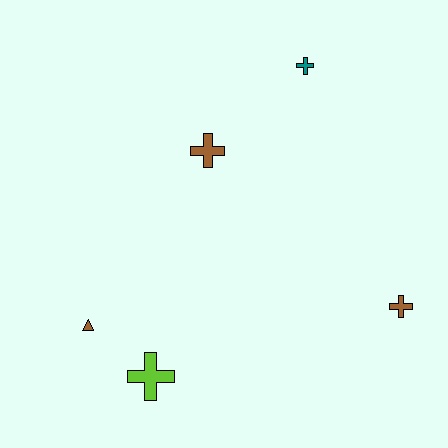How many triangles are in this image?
There is 1 triangle.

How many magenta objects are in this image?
There are no magenta objects.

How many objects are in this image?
There are 5 objects.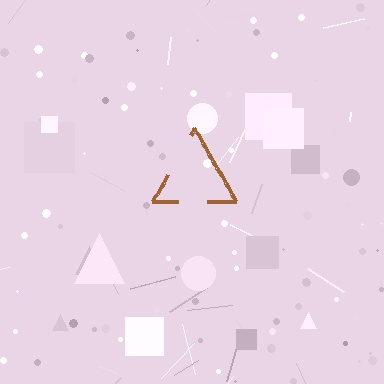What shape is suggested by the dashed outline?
The dashed outline suggests a triangle.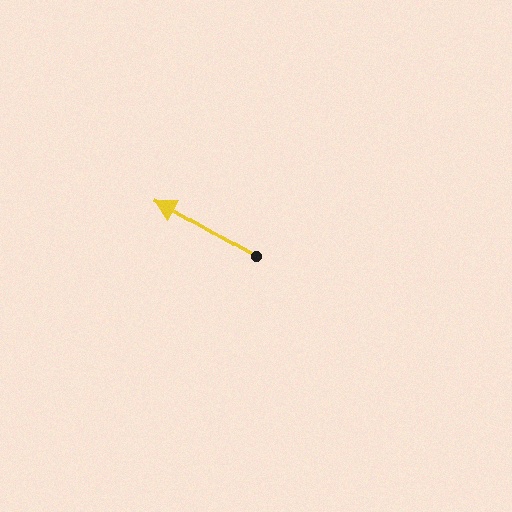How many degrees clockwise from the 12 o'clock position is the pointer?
Approximately 300 degrees.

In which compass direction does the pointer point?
Northwest.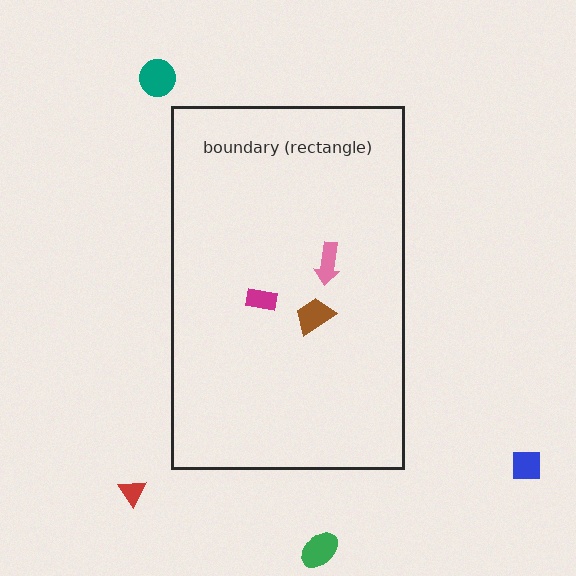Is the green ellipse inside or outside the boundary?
Outside.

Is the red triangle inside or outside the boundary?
Outside.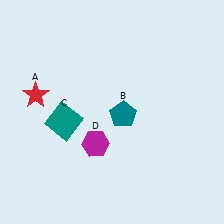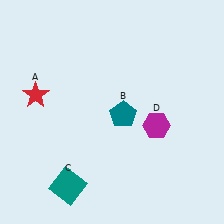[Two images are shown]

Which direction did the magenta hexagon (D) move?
The magenta hexagon (D) moved right.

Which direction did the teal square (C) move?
The teal square (C) moved down.